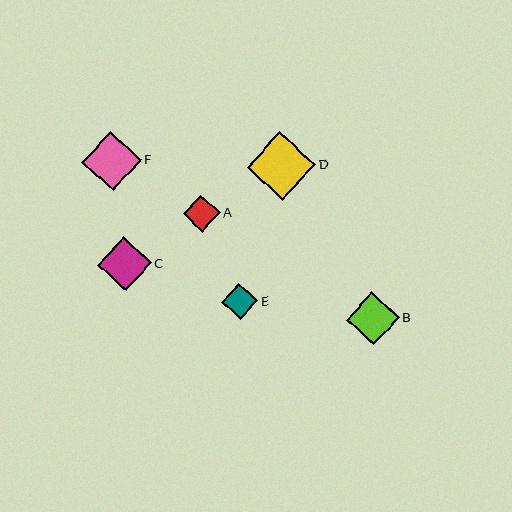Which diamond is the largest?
Diamond D is the largest with a size of approximately 68 pixels.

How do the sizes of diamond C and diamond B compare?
Diamond C and diamond B are approximately the same size.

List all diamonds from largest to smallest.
From largest to smallest: D, F, C, B, A, E.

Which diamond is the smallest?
Diamond E is the smallest with a size of approximately 36 pixels.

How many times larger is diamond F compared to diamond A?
Diamond F is approximately 1.6 times the size of diamond A.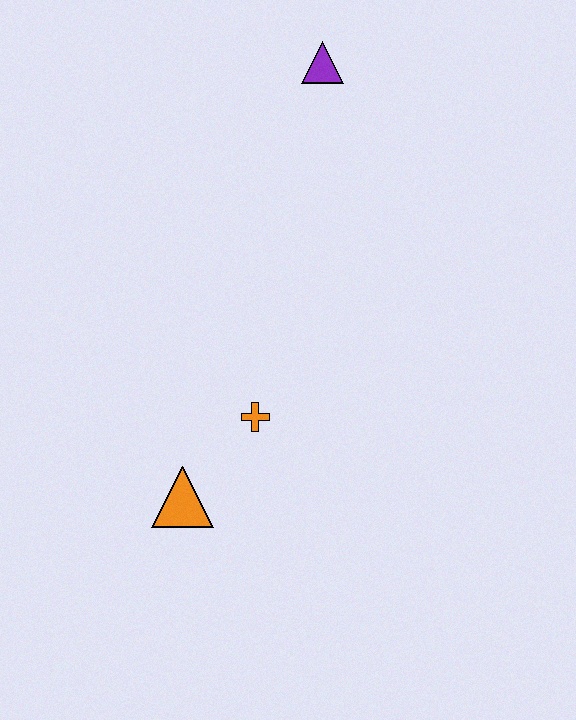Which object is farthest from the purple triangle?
The orange triangle is farthest from the purple triangle.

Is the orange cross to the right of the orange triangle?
Yes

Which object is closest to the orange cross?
The orange triangle is closest to the orange cross.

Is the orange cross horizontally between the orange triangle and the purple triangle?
Yes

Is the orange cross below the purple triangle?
Yes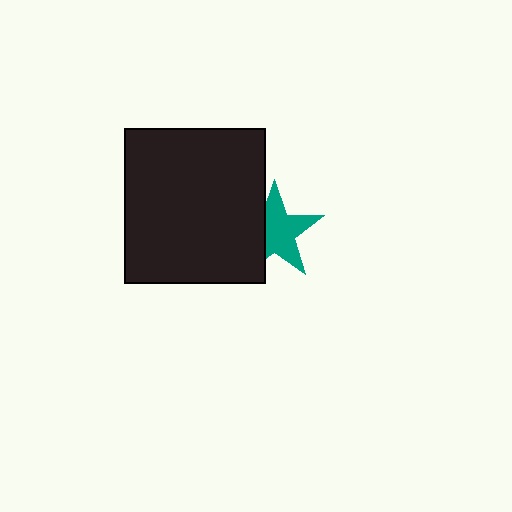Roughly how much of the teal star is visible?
Most of it is visible (roughly 68%).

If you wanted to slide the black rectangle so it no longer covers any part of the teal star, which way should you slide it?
Slide it left — that is the most direct way to separate the two shapes.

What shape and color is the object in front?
The object in front is a black rectangle.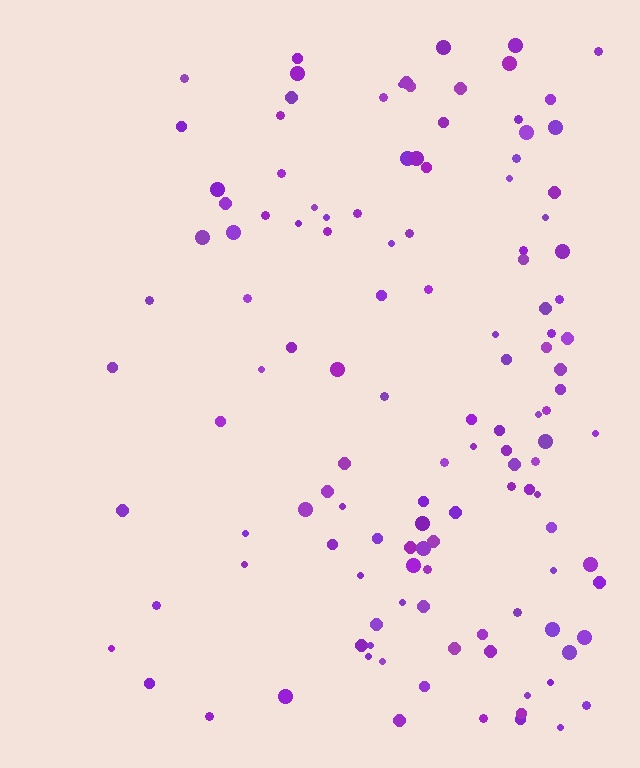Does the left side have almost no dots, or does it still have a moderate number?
Still a moderate number, just noticeably fewer than the right.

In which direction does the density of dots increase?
From left to right, with the right side densest.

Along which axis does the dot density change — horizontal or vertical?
Horizontal.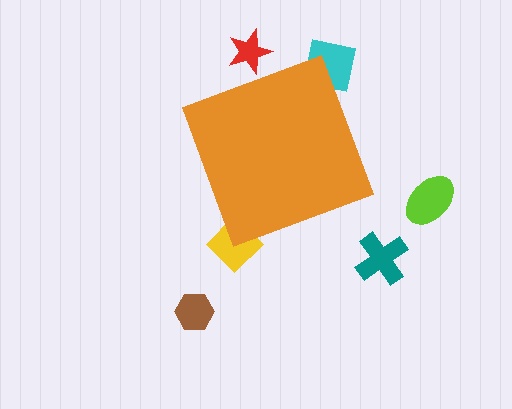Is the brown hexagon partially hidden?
No, the brown hexagon is fully visible.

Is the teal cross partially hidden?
No, the teal cross is fully visible.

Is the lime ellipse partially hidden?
No, the lime ellipse is fully visible.